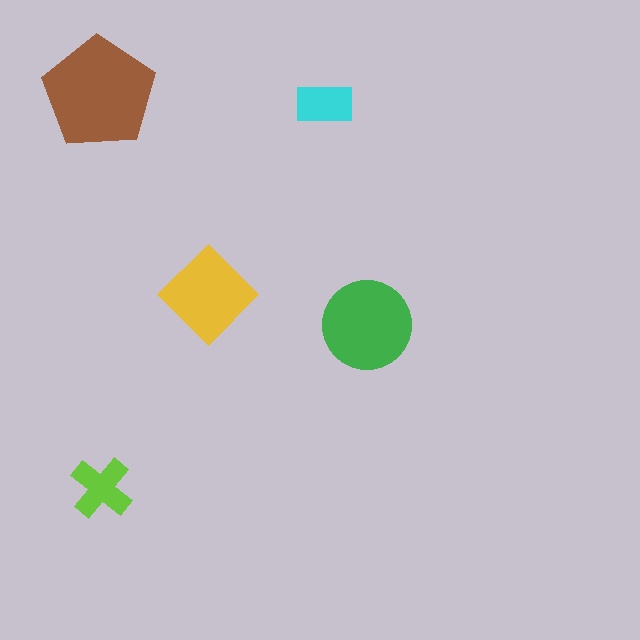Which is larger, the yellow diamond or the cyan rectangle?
The yellow diamond.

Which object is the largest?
The brown pentagon.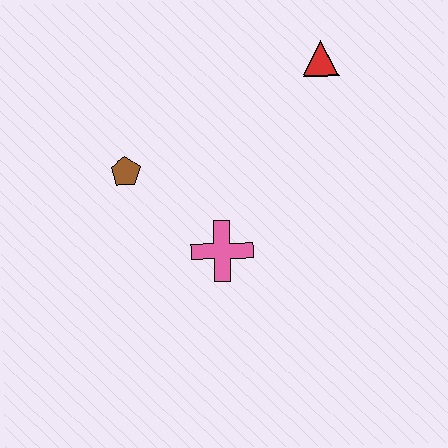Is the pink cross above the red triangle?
No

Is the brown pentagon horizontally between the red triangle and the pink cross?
No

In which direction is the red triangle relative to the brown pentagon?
The red triangle is to the right of the brown pentagon.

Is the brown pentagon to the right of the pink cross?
No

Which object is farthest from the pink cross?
The red triangle is farthest from the pink cross.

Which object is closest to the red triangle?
The pink cross is closest to the red triangle.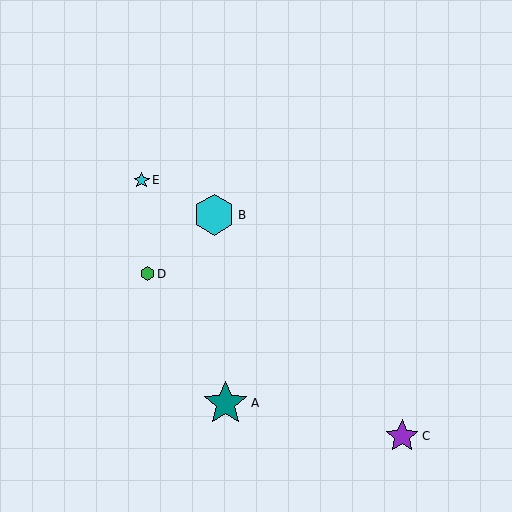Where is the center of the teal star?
The center of the teal star is at (226, 403).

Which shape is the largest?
The teal star (labeled A) is the largest.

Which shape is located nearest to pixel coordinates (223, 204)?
The cyan hexagon (labeled B) at (214, 215) is nearest to that location.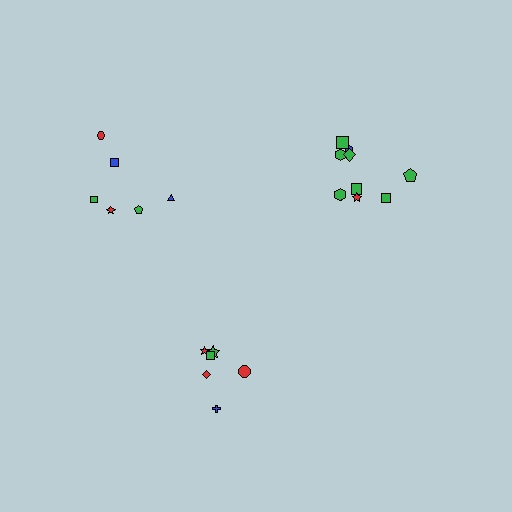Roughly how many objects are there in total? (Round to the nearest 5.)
Roughly 20 objects in total.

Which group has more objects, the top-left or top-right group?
The top-right group.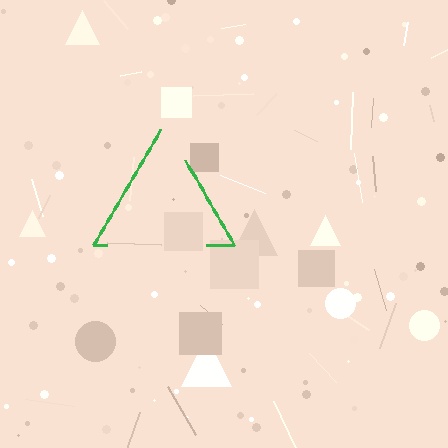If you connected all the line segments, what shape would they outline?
They would outline a triangle.